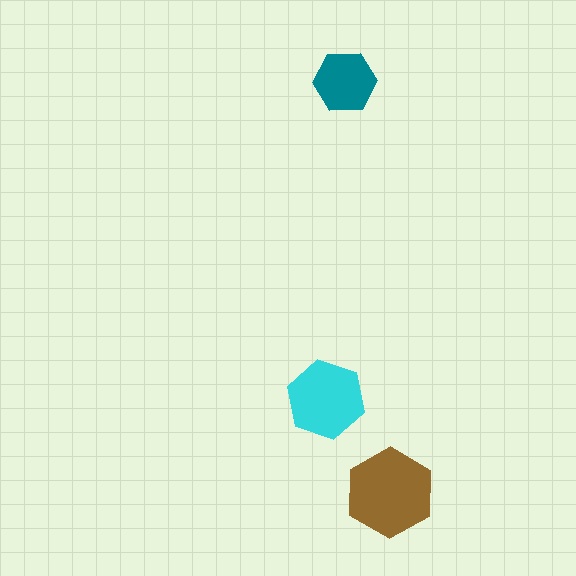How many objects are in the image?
There are 3 objects in the image.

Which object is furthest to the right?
The brown hexagon is rightmost.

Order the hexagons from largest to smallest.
the brown one, the cyan one, the teal one.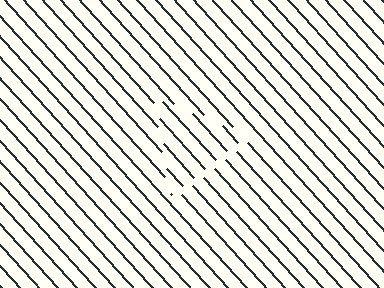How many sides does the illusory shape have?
3 sides — the line-ends trace a triangle.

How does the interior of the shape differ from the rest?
The interior of the shape contains the same grating, shifted by half a period — the contour is defined by the phase discontinuity where line-ends from the inner and outer gratings abut.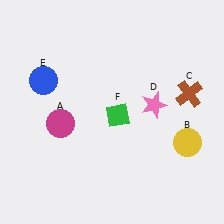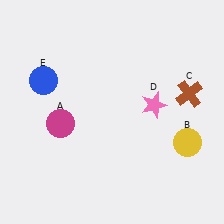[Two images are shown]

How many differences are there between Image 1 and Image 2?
There is 1 difference between the two images.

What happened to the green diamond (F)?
The green diamond (F) was removed in Image 2. It was in the bottom-right area of Image 1.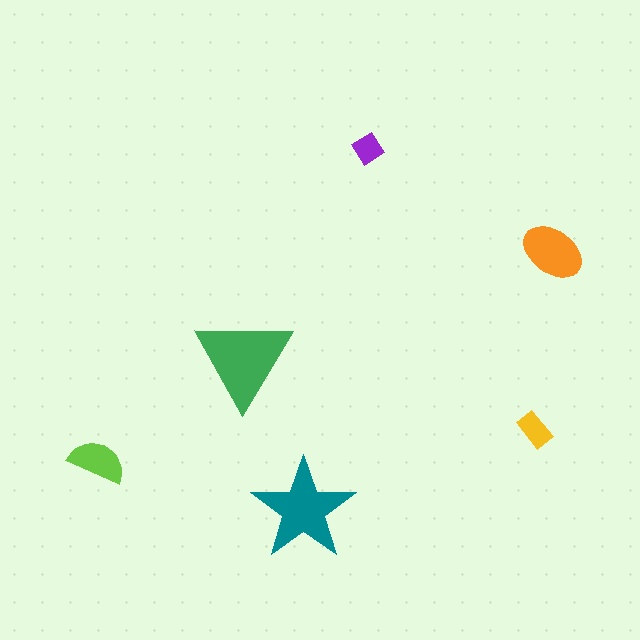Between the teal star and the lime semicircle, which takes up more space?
The teal star.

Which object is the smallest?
The purple diamond.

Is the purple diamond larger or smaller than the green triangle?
Smaller.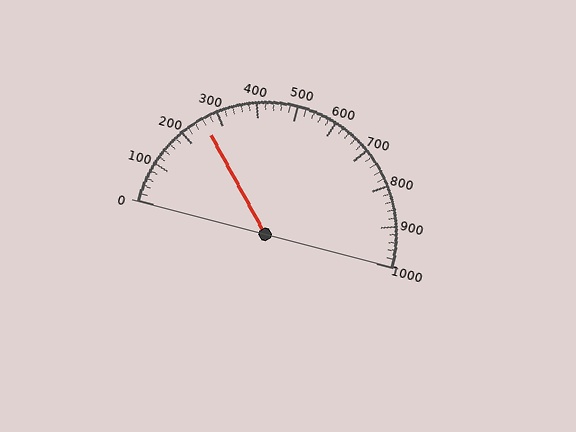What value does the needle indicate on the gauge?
The needle indicates approximately 260.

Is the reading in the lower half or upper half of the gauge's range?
The reading is in the lower half of the range (0 to 1000).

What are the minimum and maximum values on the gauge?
The gauge ranges from 0 to 1000.